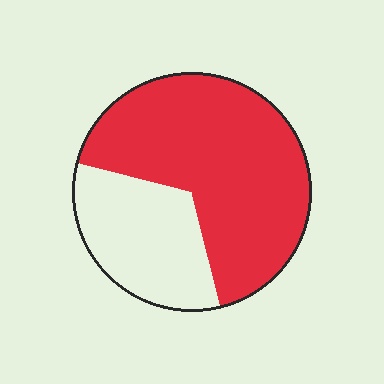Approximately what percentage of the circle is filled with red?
Approximately 65%.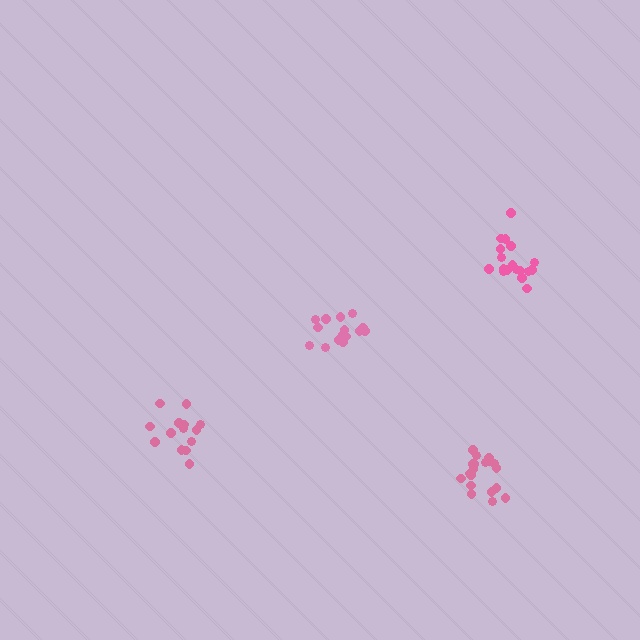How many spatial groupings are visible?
There are 4 spatial groupings.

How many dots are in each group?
Group 1: 15 dots, Group 2: 14 dots, Group 3: 19 dots, Group 4: 18 dots (66 total).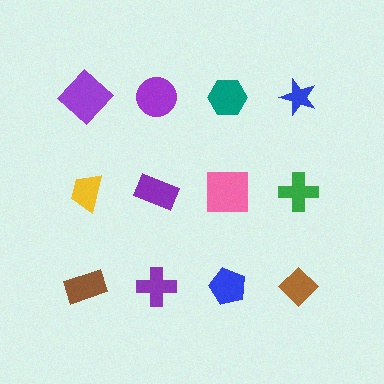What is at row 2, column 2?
A purple rectangle.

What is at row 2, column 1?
A yellow trapezoid.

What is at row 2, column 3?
A pink square.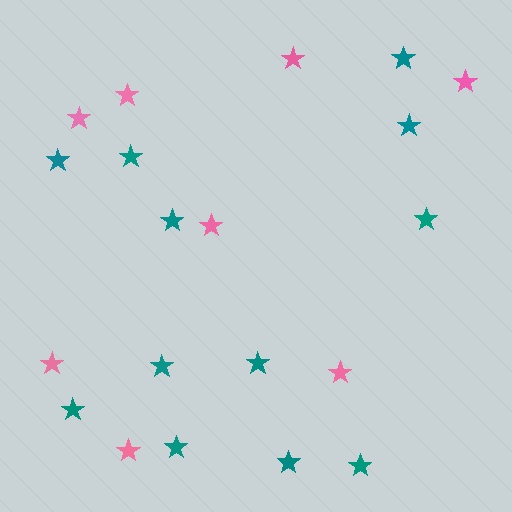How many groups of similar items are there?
There are 2 groups: one group of pink stars (8) and one group of teal stars (12).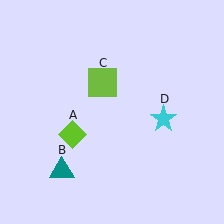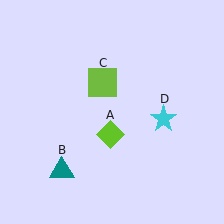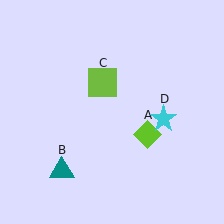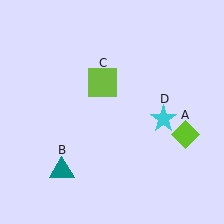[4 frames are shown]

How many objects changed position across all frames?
1 object changed position: lime diamond (object A).